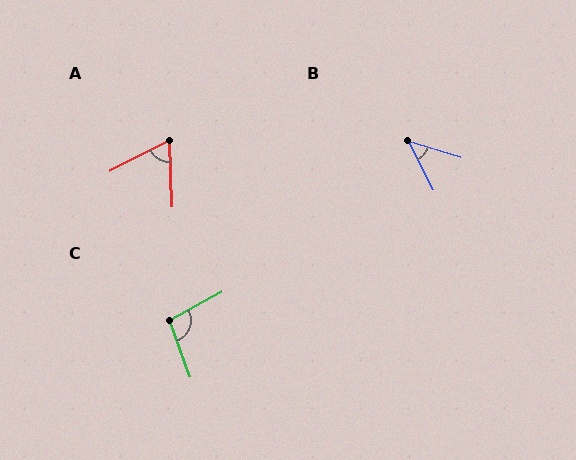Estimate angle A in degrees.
Approximately 65 degrees.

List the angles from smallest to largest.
B (45°), A (65°), C (99°).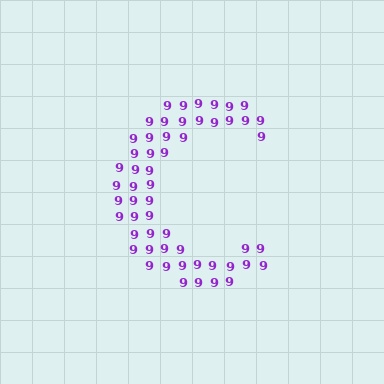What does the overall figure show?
The overall figure shows the letter C.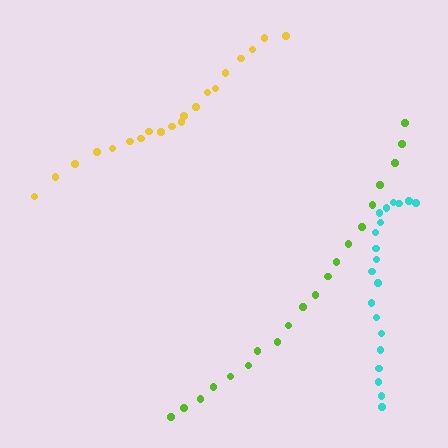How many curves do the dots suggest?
There are 3 distinct paths.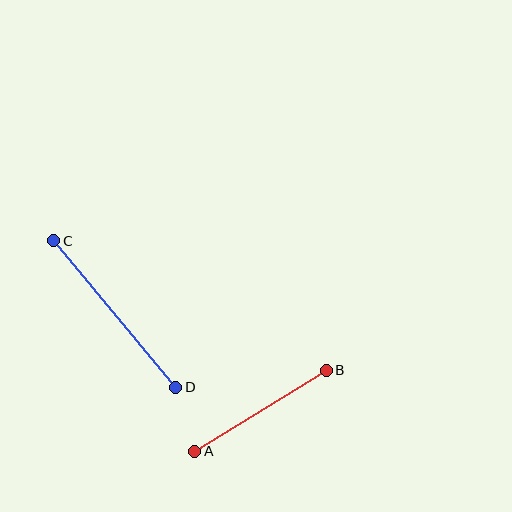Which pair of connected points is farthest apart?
Points C and D are farthest apart.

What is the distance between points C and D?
The distance is approximately 191 pixels.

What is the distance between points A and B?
The distance is approximately 154 pixels.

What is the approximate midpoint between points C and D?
The midpoint is at approximately (115, 314) pixels.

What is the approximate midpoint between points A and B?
The midpoint is at approximately (260, 411) pixels.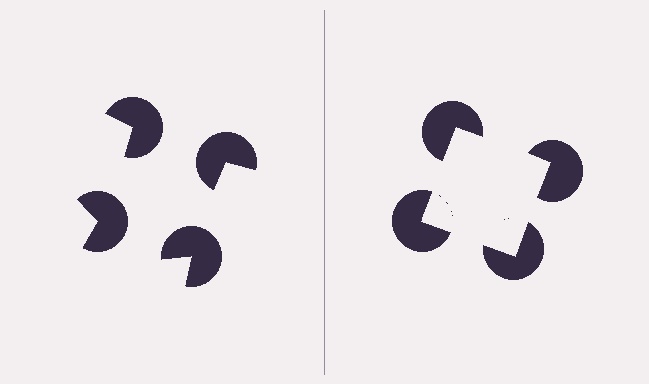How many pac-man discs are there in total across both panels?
8 — 4 on each side.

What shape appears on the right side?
An illusory square.